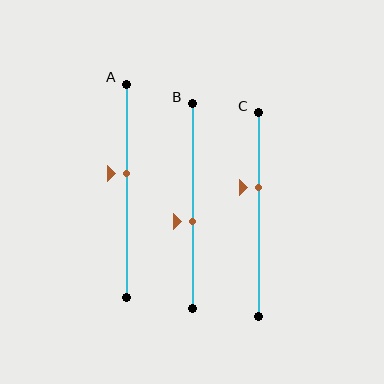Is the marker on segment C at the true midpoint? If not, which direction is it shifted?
No, the marker on segment C is shifted upward by about 13% of the segment length.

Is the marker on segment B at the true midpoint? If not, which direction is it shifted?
No, the marker on segment B is shifted downward by about 7% of the segment length.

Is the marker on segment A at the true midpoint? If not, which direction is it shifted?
No, the marker on segment A is shifted upward by about 8% of the segment length.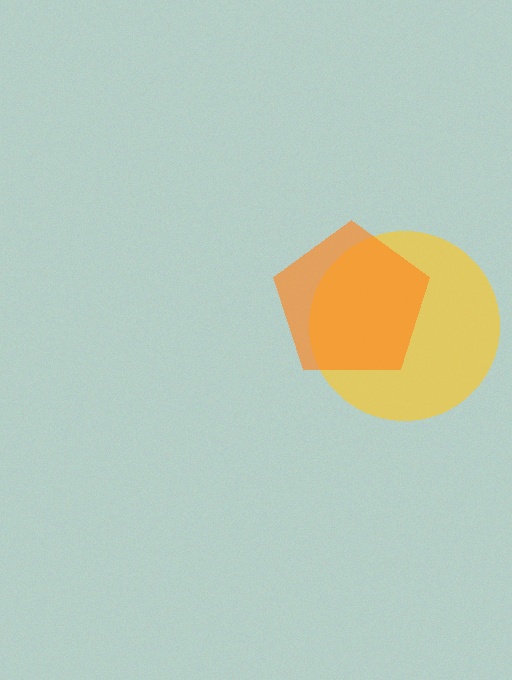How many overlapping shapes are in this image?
There are 2 overlapping shapes in the image.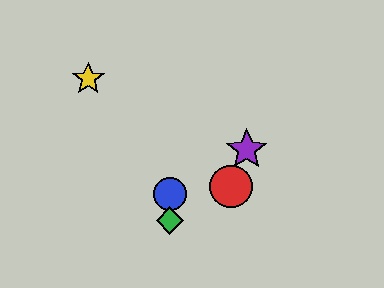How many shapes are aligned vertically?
2 shapes (the blue circle, the green diamond) are aligned vertically.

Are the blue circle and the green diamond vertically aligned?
Yes, both are at x≈170.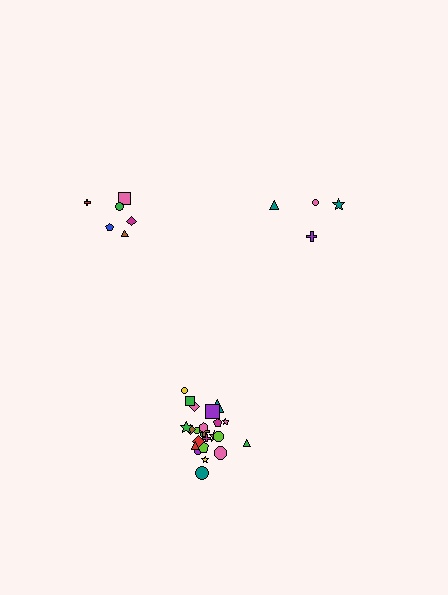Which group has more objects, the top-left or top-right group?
The top-left group.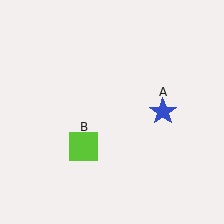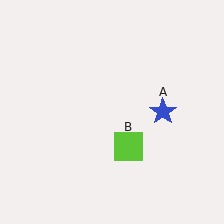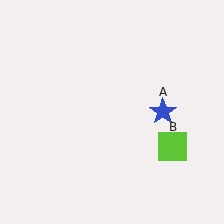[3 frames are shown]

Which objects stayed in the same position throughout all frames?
Blue star (object A) remained stationary.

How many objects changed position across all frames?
1 object changed position: lime square (object B).